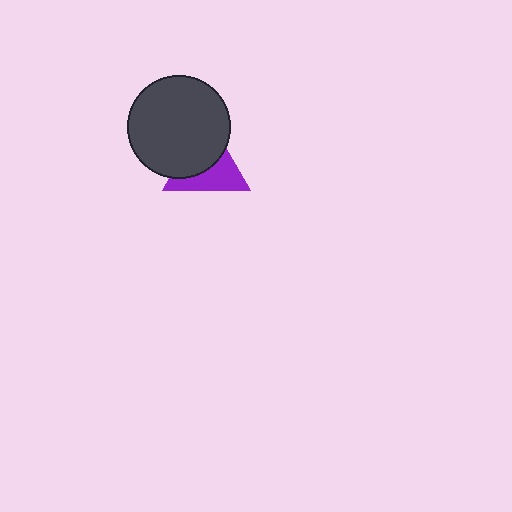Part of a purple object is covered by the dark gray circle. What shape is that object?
It is a triangle.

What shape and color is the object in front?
The object in front is a dark gray circle.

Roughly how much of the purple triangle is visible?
About half of it is visible (roughly 49%).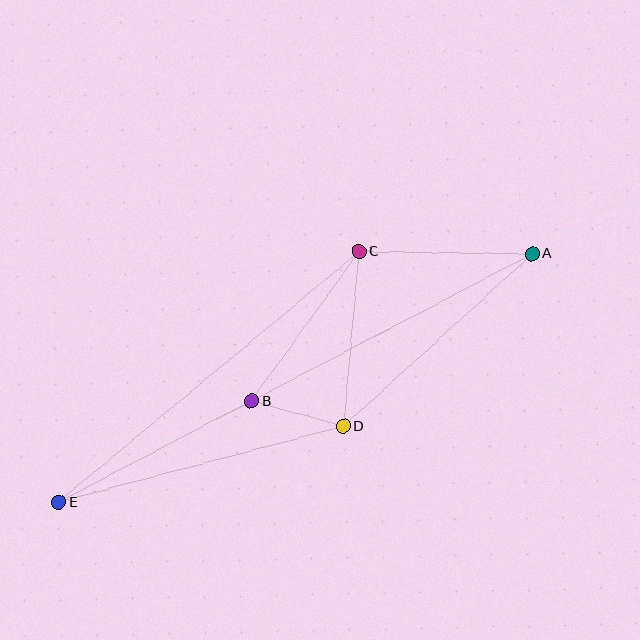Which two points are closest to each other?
Points B and D are closest to each other.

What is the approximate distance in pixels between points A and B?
The distance between A and B is approximately 317 pixels.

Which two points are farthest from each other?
Points A and E are farthest from each other.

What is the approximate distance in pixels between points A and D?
The distance between A and D is approximately 256 pixels.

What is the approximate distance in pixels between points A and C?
The distance between A and C is approximately 173 pixels.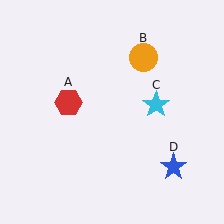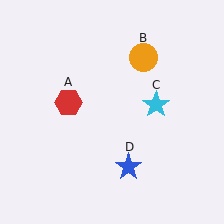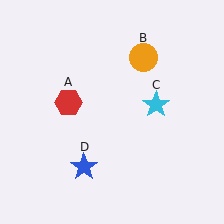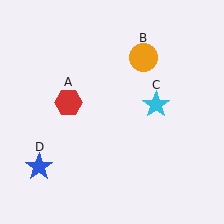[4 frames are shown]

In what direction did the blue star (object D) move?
The blue star (object D) moved left.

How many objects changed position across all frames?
1 object changed position: blue star (object D).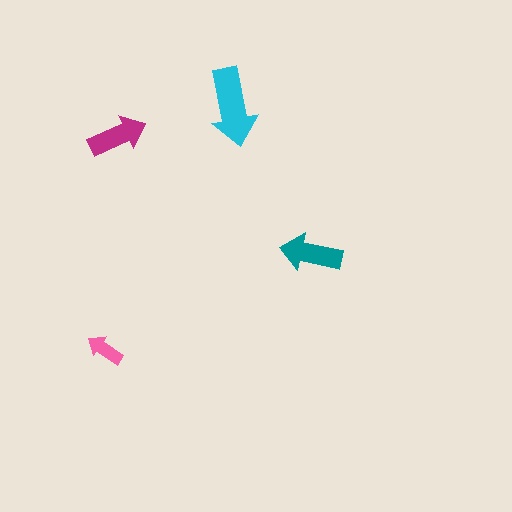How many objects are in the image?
There are 4 objects in the image.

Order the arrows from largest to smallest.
the cyan one, the teal one, the magenta one, the pink one.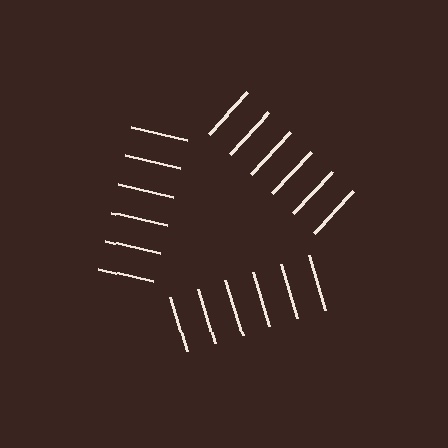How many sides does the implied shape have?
3 sides — the line-ends trace a triangle.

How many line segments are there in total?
18 — 6 along each of the 3 edges.